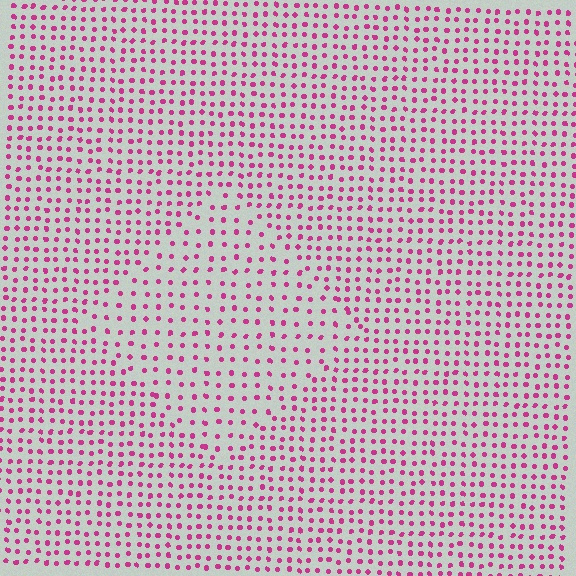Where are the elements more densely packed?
The elements are more densely packed outside the diamond boundary.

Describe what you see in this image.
The image contains small magenta elements arranged at two different densities. A diamond-shaped region is visible where the elements are less densely packed than the surrounding area.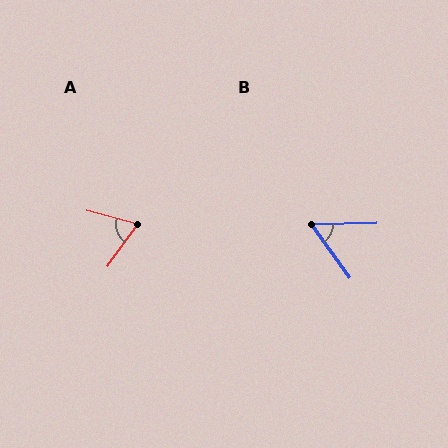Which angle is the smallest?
B, at approximately 56 degrees.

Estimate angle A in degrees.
Approximately 70 degrees.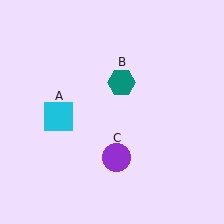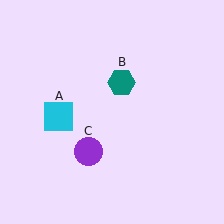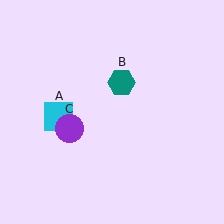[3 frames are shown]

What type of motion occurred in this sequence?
The purple circle (object C) rotated clockwise around the center of the scene.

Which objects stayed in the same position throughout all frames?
Cyan square (object A) and teal hexagon (object B) remained stationary.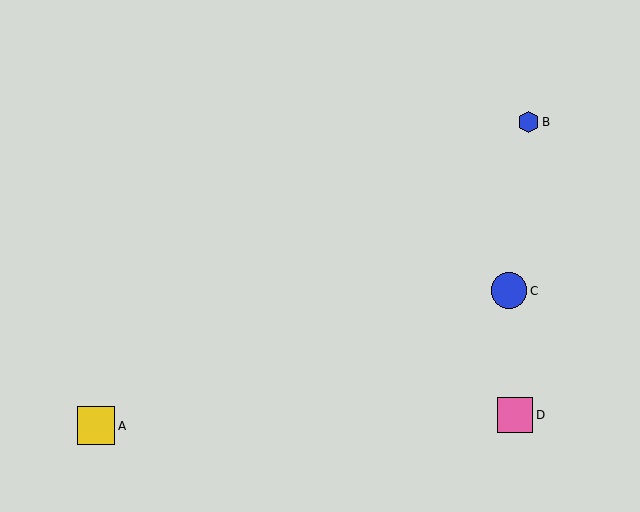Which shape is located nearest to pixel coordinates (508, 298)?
The blue circle (labeled C) at (509, 291) is nearest to that location.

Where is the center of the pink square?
The center of the pink square is at (515, 415).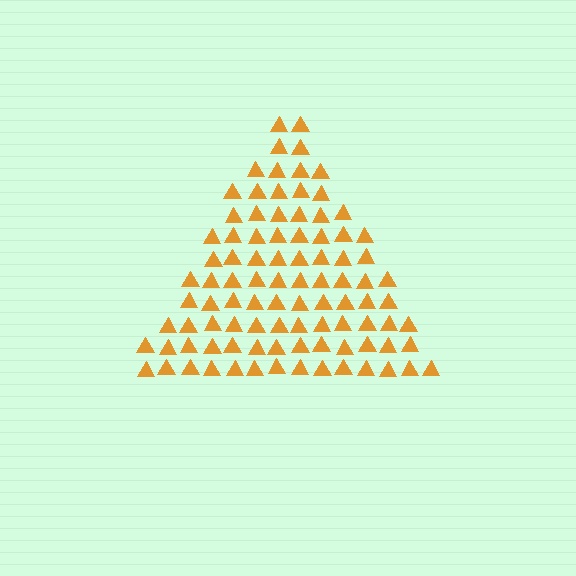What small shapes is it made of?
It is made of small triangles.